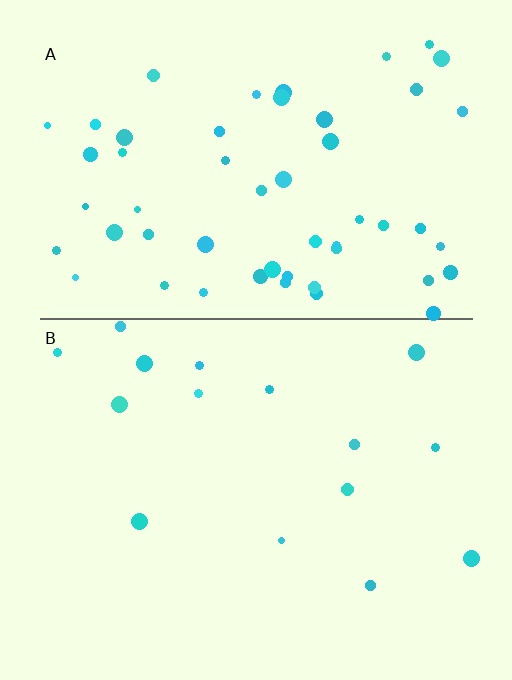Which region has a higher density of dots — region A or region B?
A (the top).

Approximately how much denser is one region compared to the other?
Approximately 3.5× — region A over region B.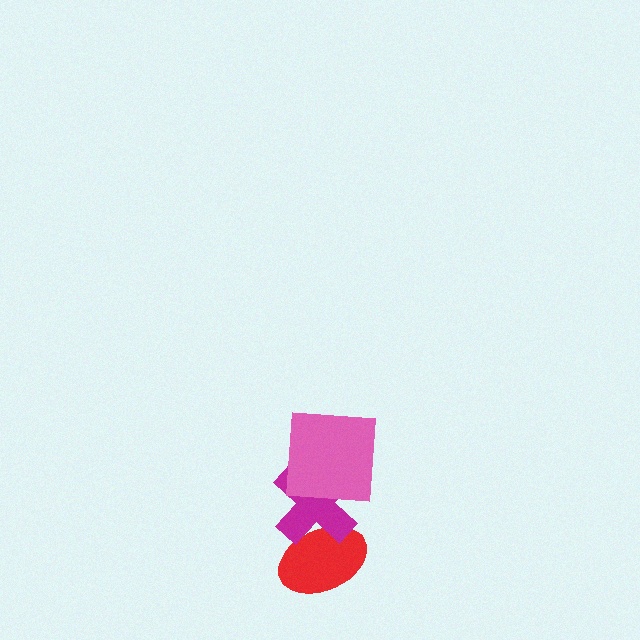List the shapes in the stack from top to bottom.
From top to bottom: the pink square, the magenta cross, the red ellipse.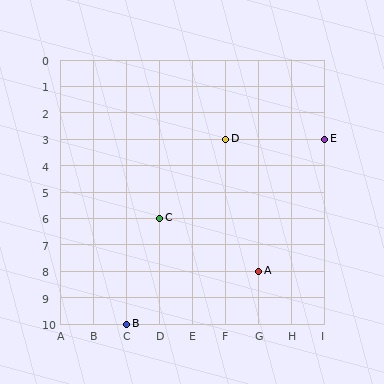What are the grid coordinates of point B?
Point B is at grid coordinates (C, 10).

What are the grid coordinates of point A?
Point A is at grid coordinates (G, 8).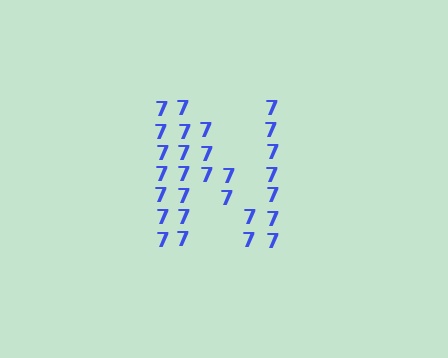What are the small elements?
The small elements are digit 7's.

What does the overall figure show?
The overall figure shows the letter N.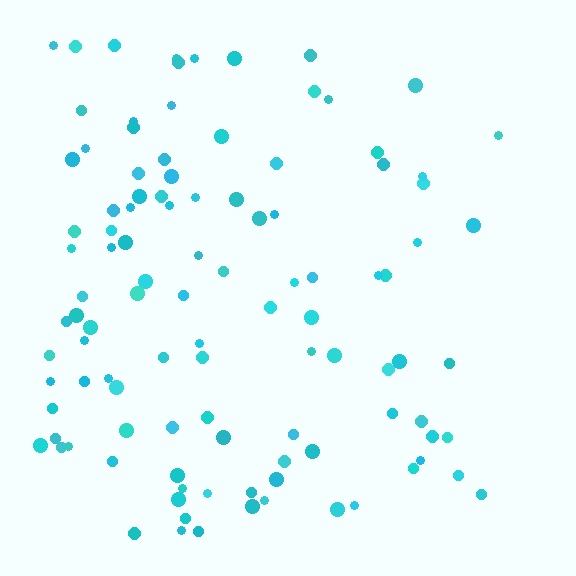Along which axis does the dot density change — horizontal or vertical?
Horizontal.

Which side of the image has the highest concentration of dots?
The left.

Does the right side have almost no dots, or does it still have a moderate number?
Still a moderate number, just noticeably fewer than the left.